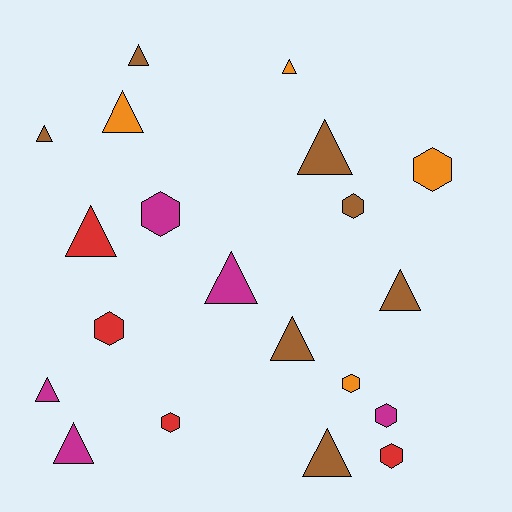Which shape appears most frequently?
Triangle, with 12 objects.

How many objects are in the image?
There are 20 objects.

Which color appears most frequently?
Brown, with 7 objects.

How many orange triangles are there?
There are 2 orange triangles.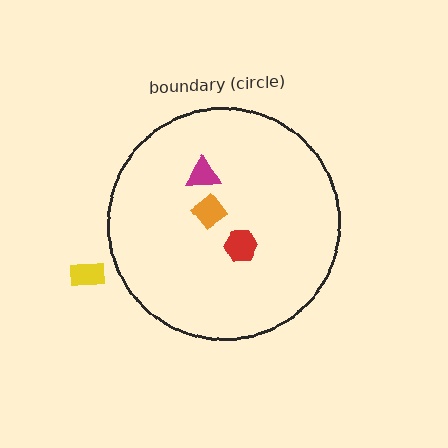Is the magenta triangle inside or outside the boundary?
Inside.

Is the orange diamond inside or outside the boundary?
Inside.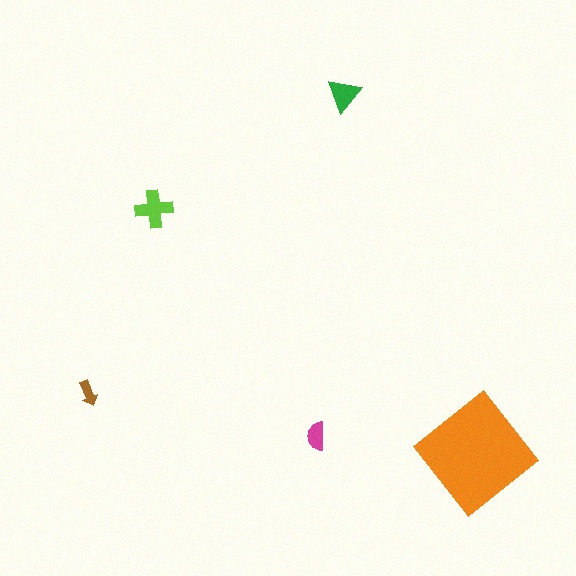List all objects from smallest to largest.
The brown arrow, the magenta semicircle, the green triangle, the lime cross, the orange diamond.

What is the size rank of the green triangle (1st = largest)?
3rd.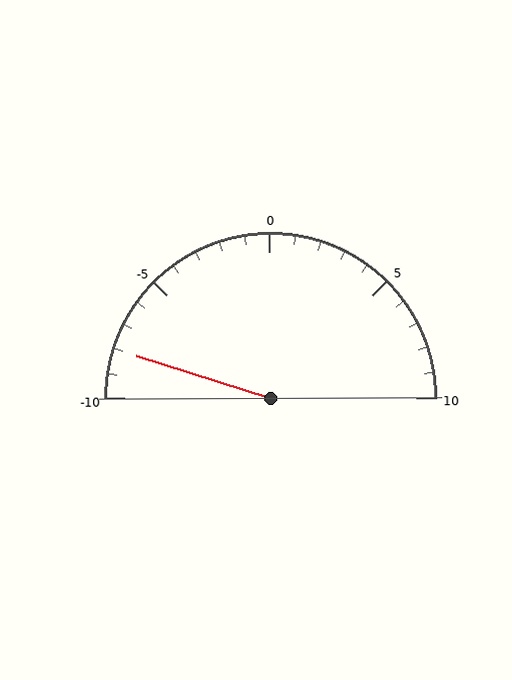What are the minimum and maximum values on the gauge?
The gauge ranges from -10 to 10.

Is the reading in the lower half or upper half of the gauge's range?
The reading is in the lower half of the range (-10 to 10).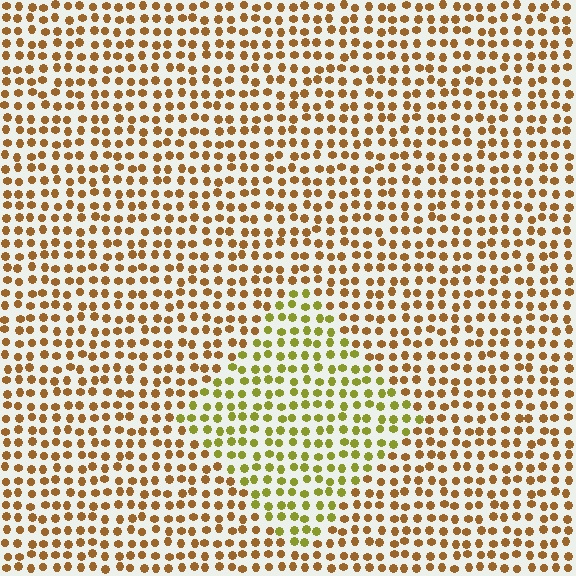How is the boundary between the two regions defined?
The boundary is defined purely by a slight shift in hue (about 38 degrees). Spacing, size, and orientation are identical on both sides.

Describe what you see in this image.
The image is filled with small brown elements in a uniform arrangement. A diamond-shaped region is visible where the elements are tinted to a slightly different hue, forming a subtle color boundary.